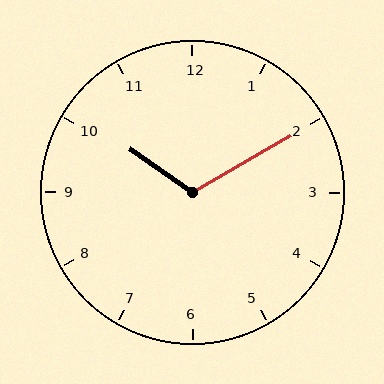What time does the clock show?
10:10.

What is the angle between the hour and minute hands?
Approximately 115 degrees.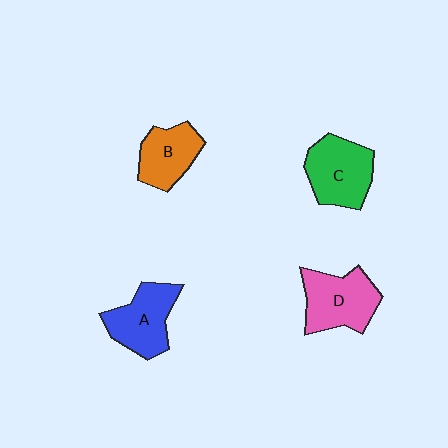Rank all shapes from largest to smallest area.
From largest to smallest: D (pink), C (green), A (blue), B (orange).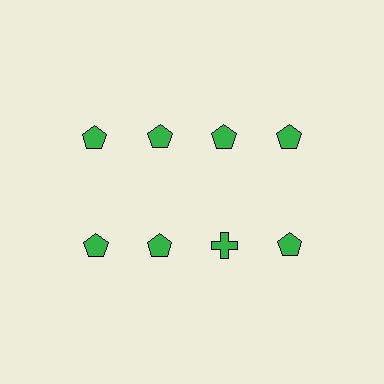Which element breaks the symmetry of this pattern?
The green cross in the second row, center column breaks the symmetry. All other shapes are green pentagons.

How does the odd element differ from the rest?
It has a different shape: cross instead of pentagon.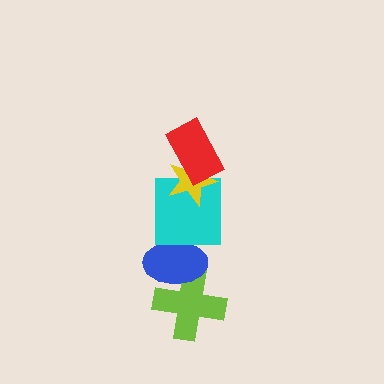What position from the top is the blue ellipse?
The blue ellipse is 4th from the top.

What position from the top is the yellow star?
The yellow star is 2nd from the top.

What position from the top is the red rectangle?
The red rectangle is 1st from the top.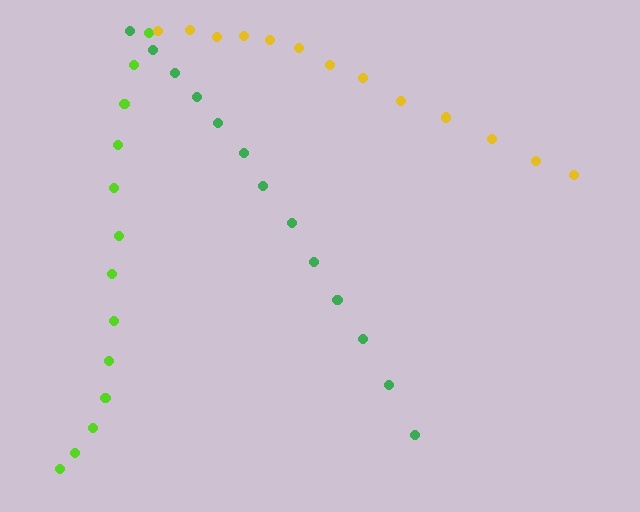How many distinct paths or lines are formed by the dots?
There are 3 distinct paths.